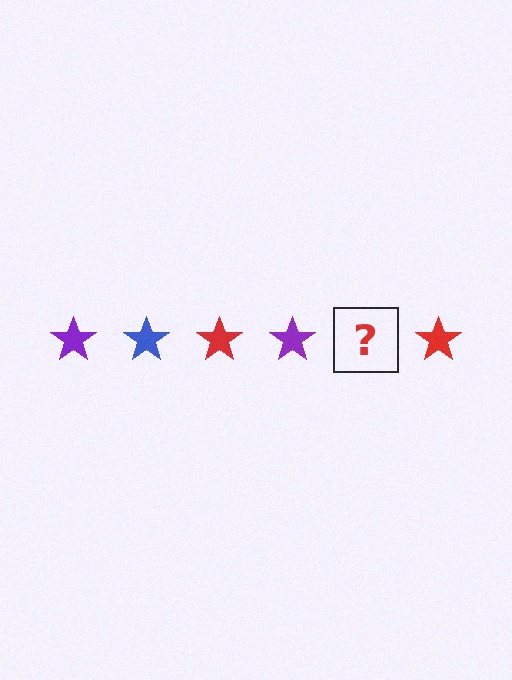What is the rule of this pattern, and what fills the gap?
The rule is that the pattern cycles through purple, blue, red stars. The gap should be filled with a blue star.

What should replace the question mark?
The question mark should be replaced with a blue star.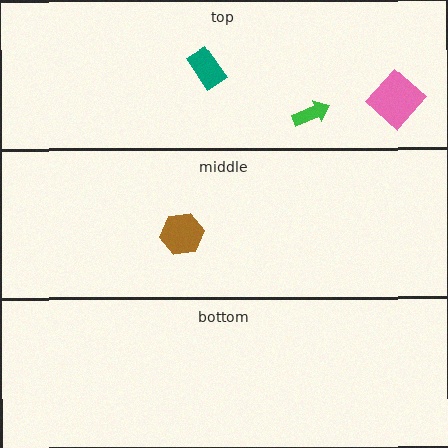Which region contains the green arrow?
The top region.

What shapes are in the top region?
The green arrow, the pink diamond, the teal rectangle.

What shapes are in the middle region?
The brown hexagon.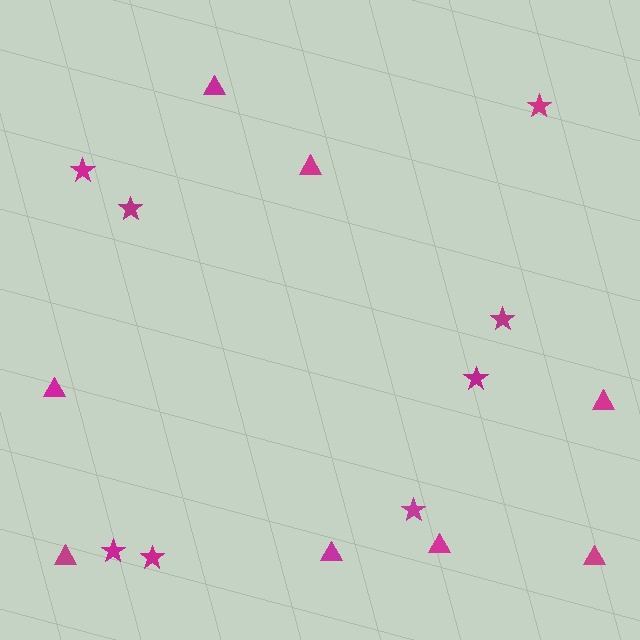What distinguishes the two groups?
There are 2 groups: one group of stars (8) and one group of triangles (8).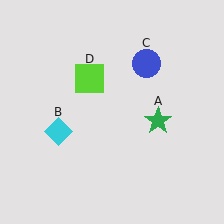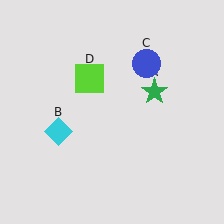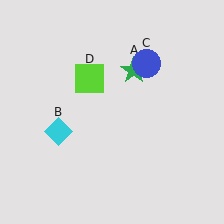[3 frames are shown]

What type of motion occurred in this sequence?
The green star (object A) rotated counterclockwise around the center of the scene.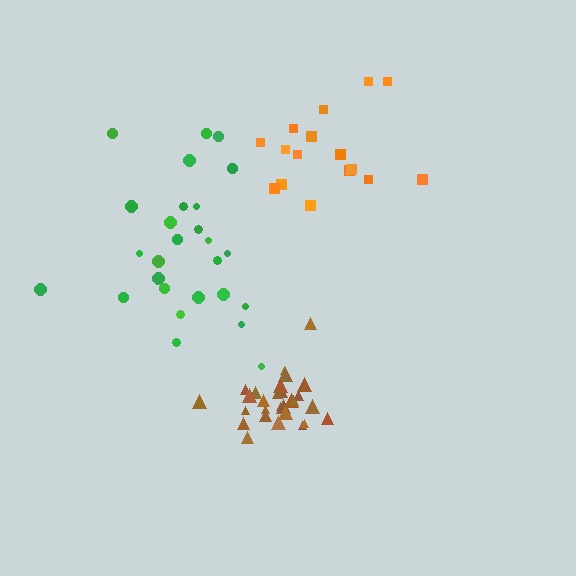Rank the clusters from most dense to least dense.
brown, orange, green.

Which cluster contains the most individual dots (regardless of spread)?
Brown (28).